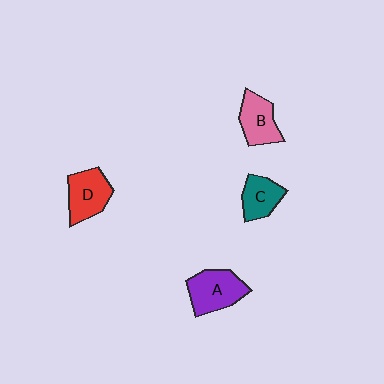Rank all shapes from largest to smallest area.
From largest to smallest: A (purple), D (red), B (pink), C (teal).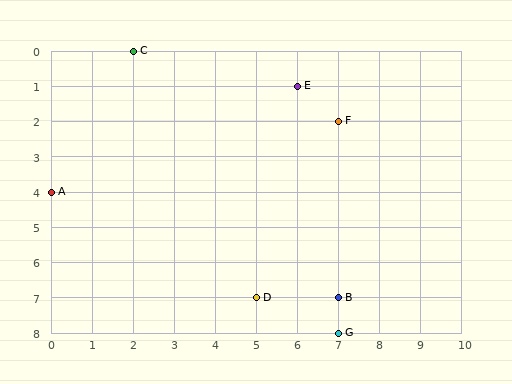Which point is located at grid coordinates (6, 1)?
Point E is at (6, 1).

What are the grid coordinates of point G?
Point G is at grid coordinates (7, 8).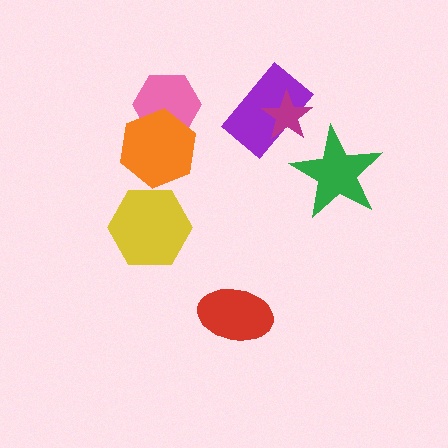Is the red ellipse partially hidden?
No, no other shape covers it.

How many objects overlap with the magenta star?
1 object overlaps with the magenta star.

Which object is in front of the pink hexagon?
The orange hexagon is in front of the pink hexagon.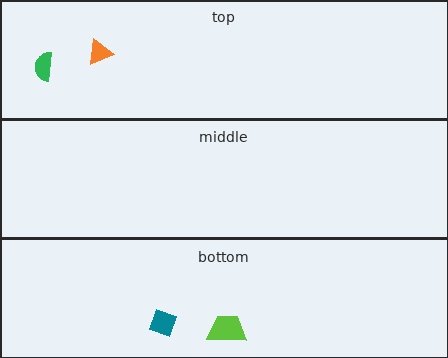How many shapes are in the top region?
2.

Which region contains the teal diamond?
The bottom region.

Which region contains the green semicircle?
The top region.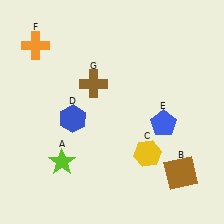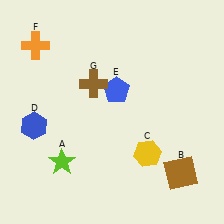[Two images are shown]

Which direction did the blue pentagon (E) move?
The blue pentagon (E) moved left.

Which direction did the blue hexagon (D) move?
The blue hexagon (D) moved left.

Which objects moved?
The objects that moved are: the blue hexagon (D), the blue pentagon (E).